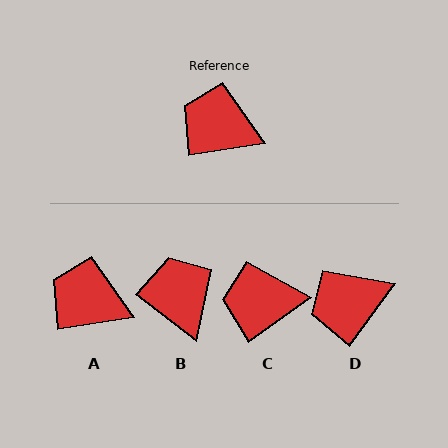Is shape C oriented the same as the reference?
No, it is off by about 26 degrees.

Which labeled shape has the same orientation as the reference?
A.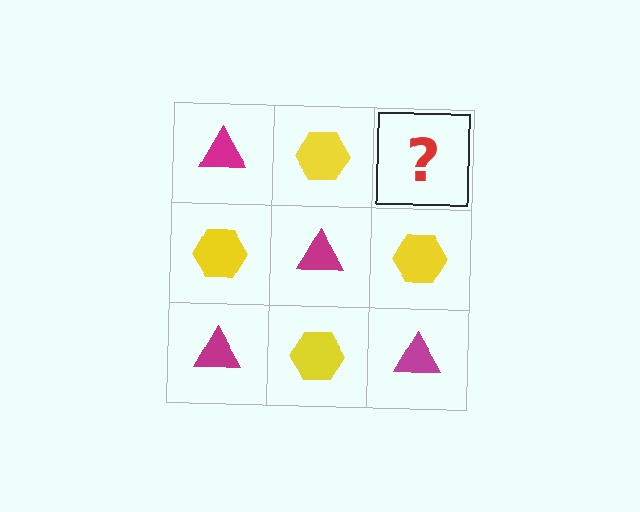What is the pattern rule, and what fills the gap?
The rule is that it alternates magenta triangle and yellow hexagon in a checkerboard pattern. The gap should be filled with a magenta triangle.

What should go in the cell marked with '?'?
The missing cell should contain a magenta triangle.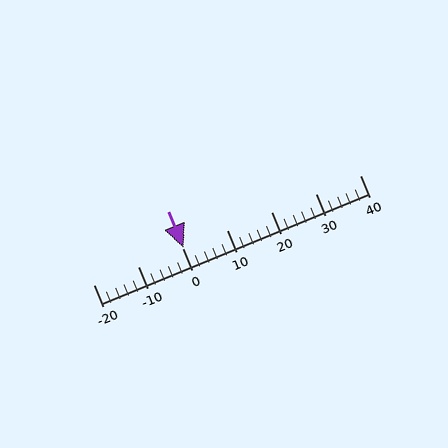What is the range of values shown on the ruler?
The ruler shows values from -20 to 40.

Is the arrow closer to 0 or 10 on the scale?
The arrow is closer to 0.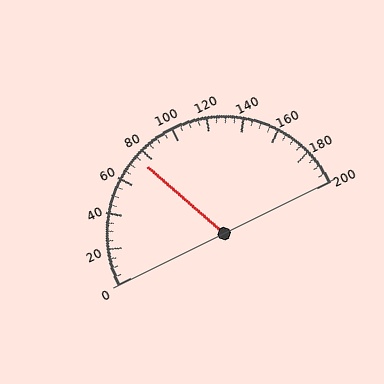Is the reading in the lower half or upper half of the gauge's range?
The reading is in the lower half of the range (0 to 200).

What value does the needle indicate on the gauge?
The needle indicates approximately 75.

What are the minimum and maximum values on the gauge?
The gauge ranges from 0 to 200.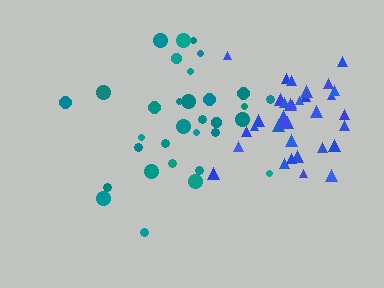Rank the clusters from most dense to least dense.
blue, teal.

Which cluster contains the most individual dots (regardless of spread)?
Blue (34).